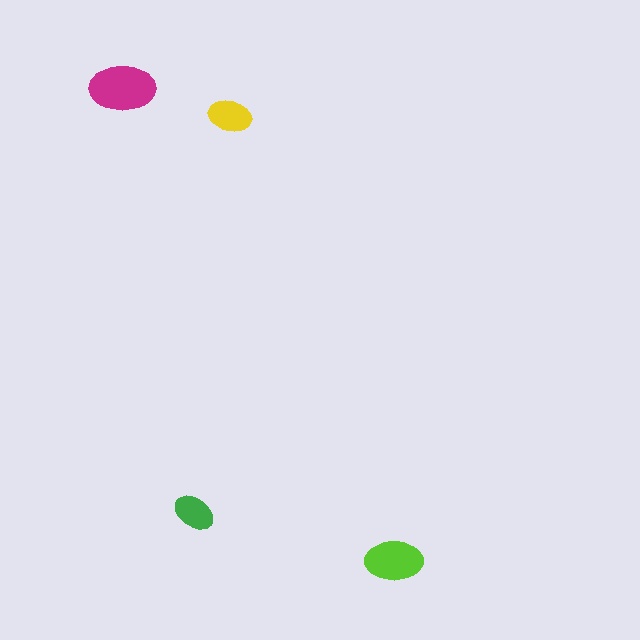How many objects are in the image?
There are 4 objects in the image.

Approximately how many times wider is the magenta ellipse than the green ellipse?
About 1.5 times wider.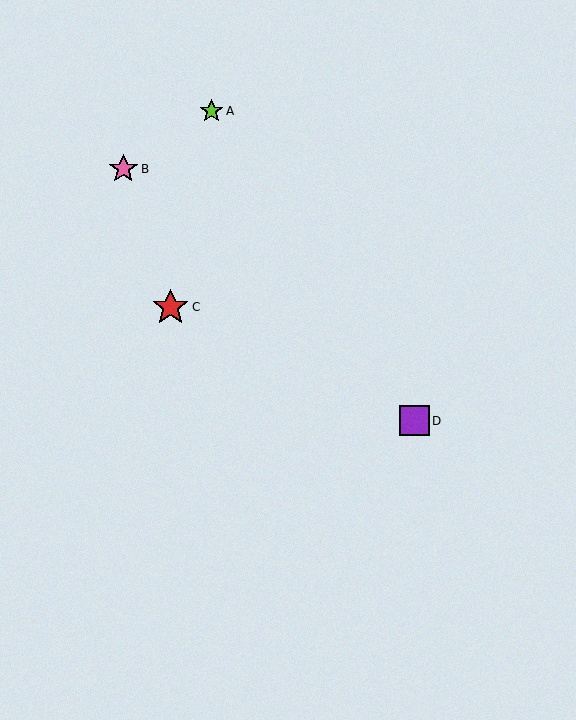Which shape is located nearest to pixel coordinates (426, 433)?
The purple square (labeled D) at (414, 421) is nearest to that location.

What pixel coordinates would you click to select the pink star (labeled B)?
Click at (123, 169) to select the pink star B.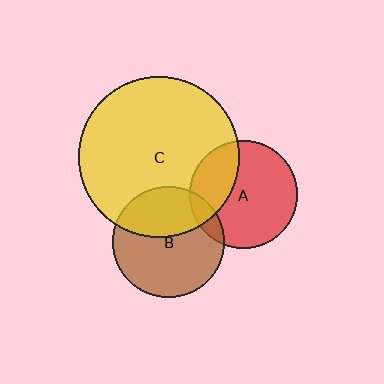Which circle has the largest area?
Circle C (yellow).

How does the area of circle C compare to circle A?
Approximately 2.2 times.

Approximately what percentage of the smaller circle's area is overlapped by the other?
Approximately 10%.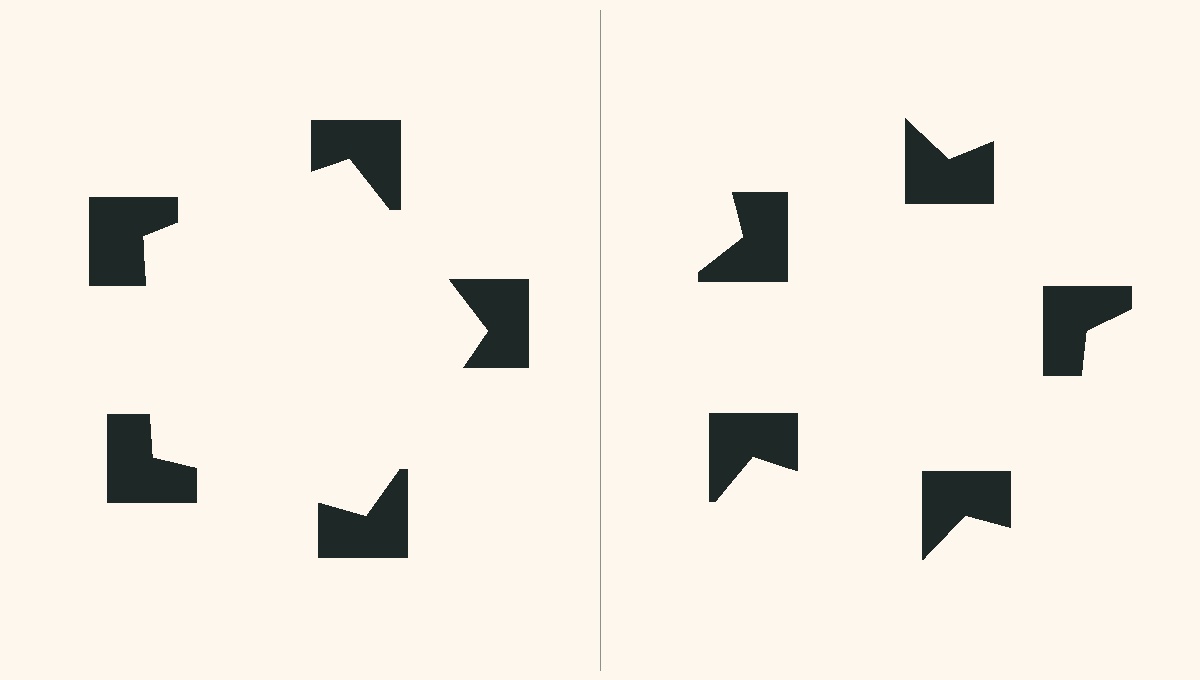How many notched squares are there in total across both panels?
10 — 5 on each side.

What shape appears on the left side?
An illusory pentagon.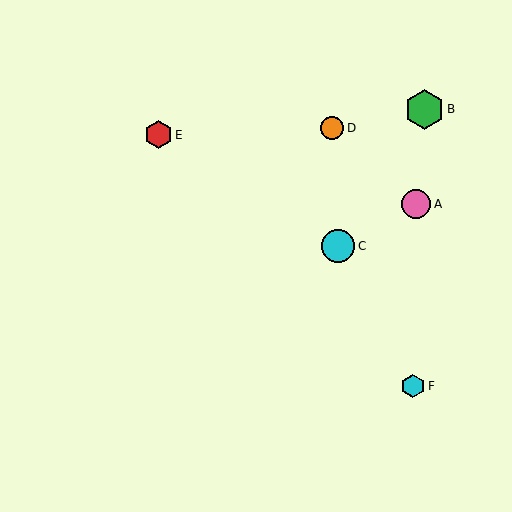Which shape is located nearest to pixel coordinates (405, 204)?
The pink circle (labeled A) at (416, 204) is nearest to that location.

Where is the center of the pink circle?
The center of the pink circle is at (416, 204).